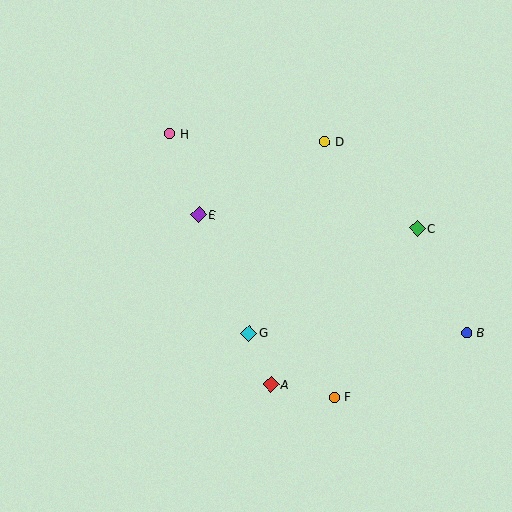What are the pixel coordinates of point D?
Point D is at (325, 142).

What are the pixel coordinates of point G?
Point G is at (249, 333).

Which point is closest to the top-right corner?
Point D is closest to the top-right corner.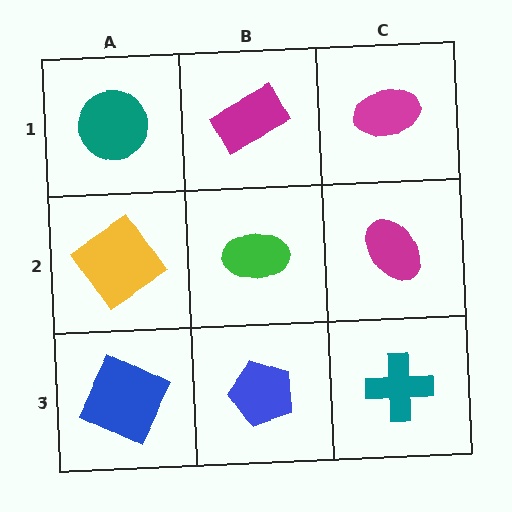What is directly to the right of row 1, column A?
A magenta rectangle.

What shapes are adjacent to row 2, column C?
A magenta ellipse (row 1, column C), a teal cross (row 3, column C), a green ellipse (row 2, column B).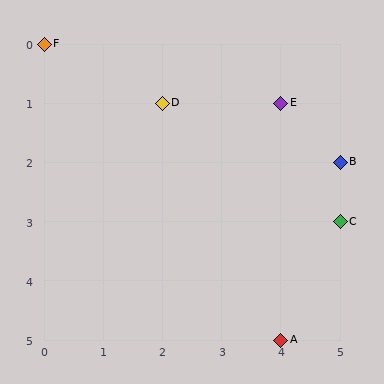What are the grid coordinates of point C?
Point C is at grid coordinates (5, 3).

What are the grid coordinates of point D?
Point D is at grid coordinates (2, 1).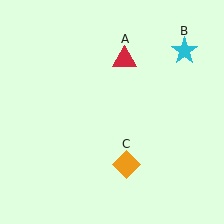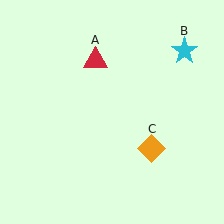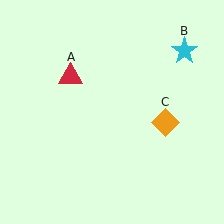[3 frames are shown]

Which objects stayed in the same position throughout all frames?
Cyan star (object B) remained stationary.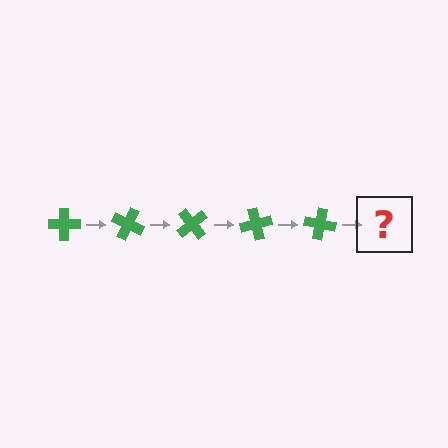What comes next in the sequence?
The next element should be a green cross rotated 125 degrees.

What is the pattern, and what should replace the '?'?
The pattern is that the cross rotates 25 degrees each step. The '?' should be a green cross rotated 125 degrees.